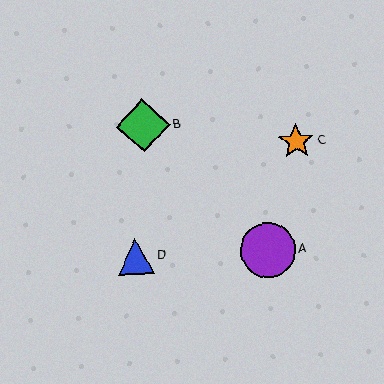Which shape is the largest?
The purple circle (labeled A) is the largest.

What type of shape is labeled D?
Shape D is a blue triangle.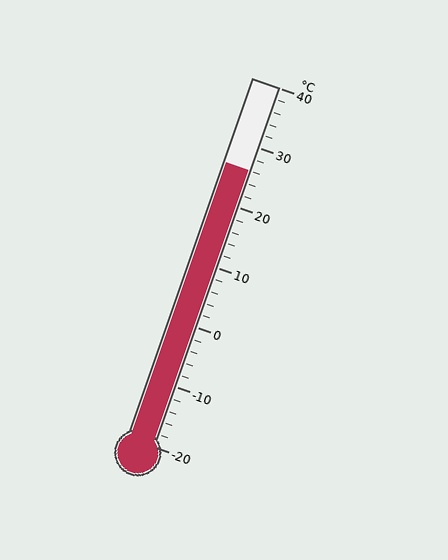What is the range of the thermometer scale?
The thermometer scale ranges from -20°C to 40°C.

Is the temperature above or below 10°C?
The temperature is above 10°C.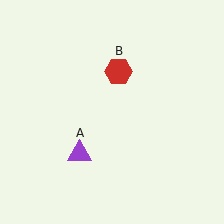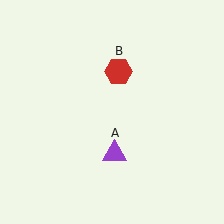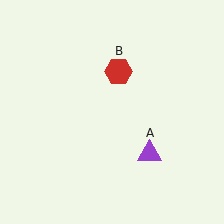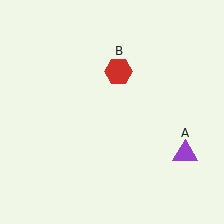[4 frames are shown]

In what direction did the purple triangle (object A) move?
The purple triangle (object A) moved right.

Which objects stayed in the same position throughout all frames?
Red hexagon (object B) remained stationary.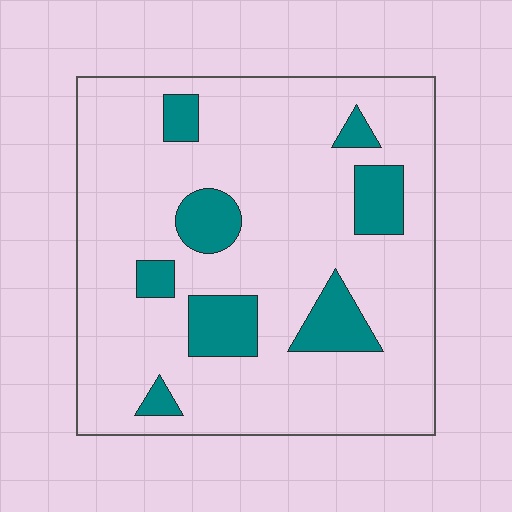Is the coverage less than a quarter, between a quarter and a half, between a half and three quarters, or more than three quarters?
Less than a quarter.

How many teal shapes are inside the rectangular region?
8.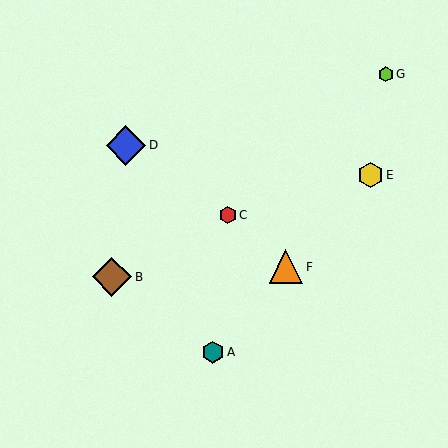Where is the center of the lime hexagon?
The center of the lime hexagon is at (386, 74).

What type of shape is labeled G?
Shape G is a lime hexagon.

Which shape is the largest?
The brown diamond (labeled B) is the largest.